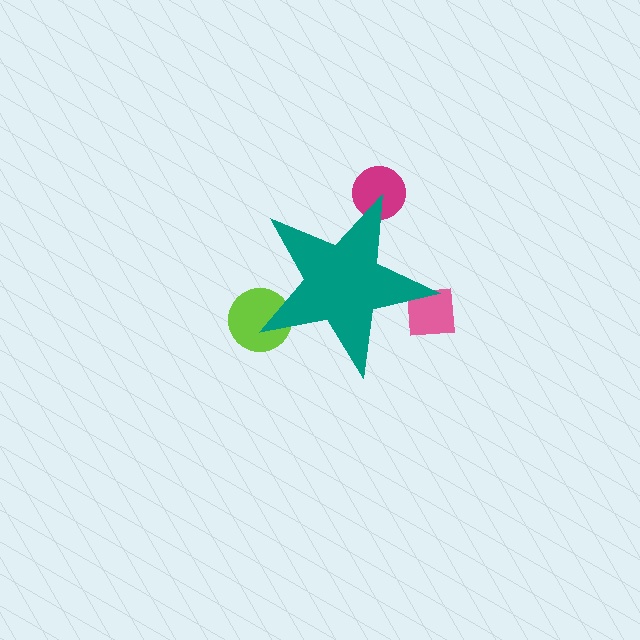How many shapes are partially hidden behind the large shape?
3 shapes are partially hidden.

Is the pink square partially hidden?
Yes, the pink square is partially hidden behind the teal star.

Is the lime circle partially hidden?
Yes, the lime circle is partially hidden behind the teal star.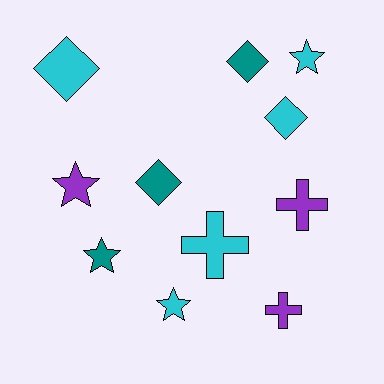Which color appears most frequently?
Cyan, with 5 objects.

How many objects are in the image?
There are 11 objects.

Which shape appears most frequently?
Star, with 4 objects.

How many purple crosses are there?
There are 2 purple crosses.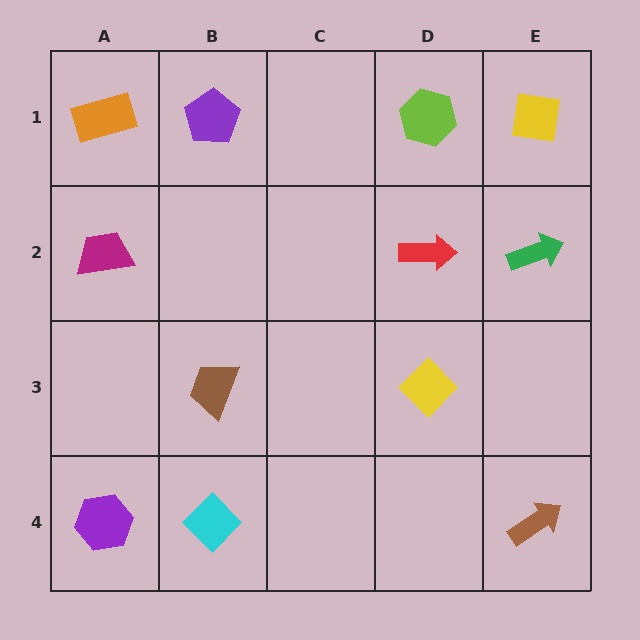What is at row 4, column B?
A cyan diamond.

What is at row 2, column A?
A magenta trapezoid.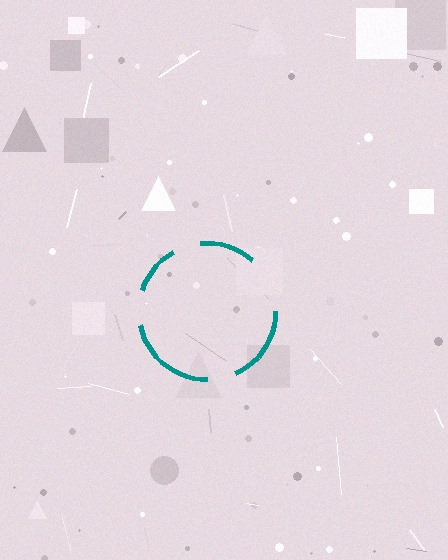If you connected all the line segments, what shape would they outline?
They would outline a circle.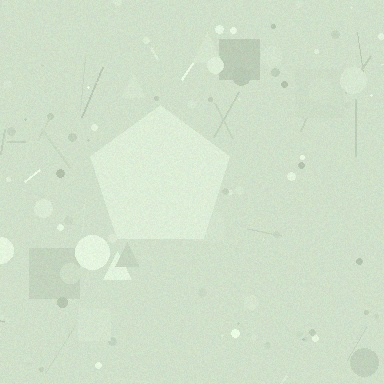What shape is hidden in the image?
A pentagon is hidden in the image.